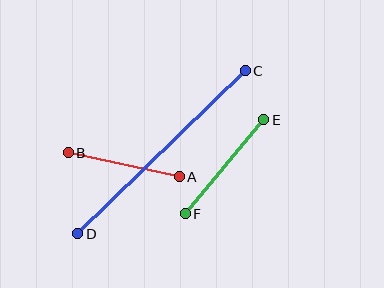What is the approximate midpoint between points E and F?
The midpoint is at approximately (225, 167) pixels.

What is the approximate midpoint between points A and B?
The midpoint is at approximately (124, 165) pixels.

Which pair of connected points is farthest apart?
Points C and D are farthest apart.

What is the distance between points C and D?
The distance is approximately 234 pixels.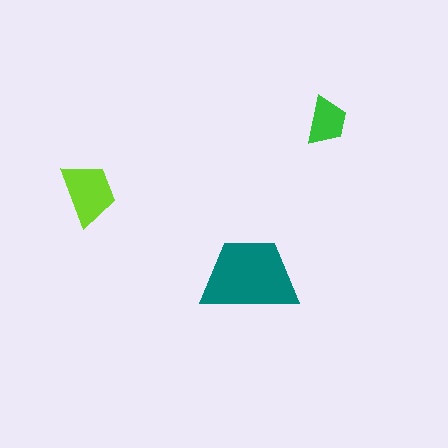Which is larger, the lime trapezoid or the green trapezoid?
The lime one.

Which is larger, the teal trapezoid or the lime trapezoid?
The teal one.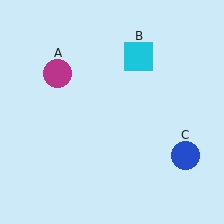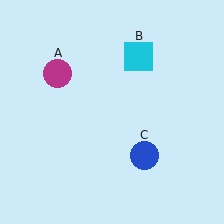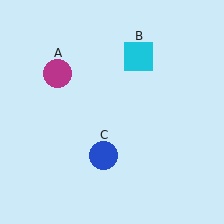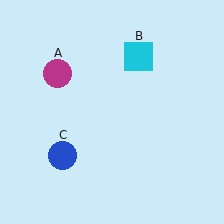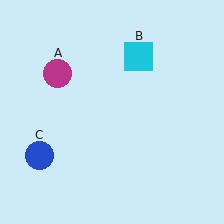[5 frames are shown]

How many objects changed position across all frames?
1 object changed position: blue circle (object C).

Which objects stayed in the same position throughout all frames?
Magenta circle (object A) and cyan square (object B) remained stationary.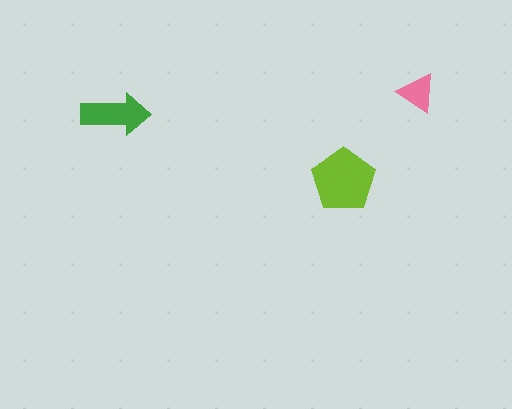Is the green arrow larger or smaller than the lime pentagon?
Smaller.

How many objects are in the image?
There are 3 objects in the image.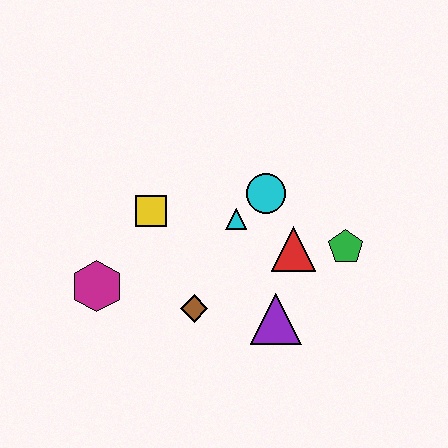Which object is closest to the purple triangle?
The red triangle is closest to the purple triangle.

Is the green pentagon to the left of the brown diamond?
No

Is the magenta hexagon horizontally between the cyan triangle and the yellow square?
No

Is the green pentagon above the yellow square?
No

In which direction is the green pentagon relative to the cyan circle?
The green pentagon is to the right of the cyan circle.